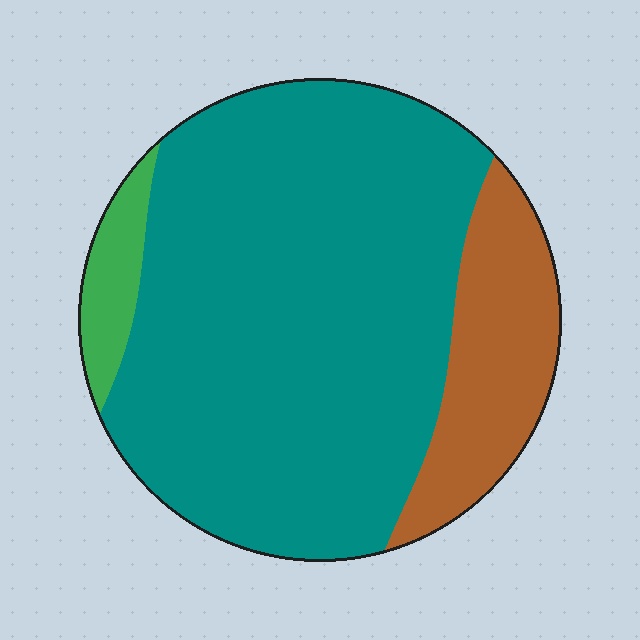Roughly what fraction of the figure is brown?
Brown takes up about one sixth (1/6) of the figure.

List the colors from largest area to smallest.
From largest to smallest: teal, brown, green.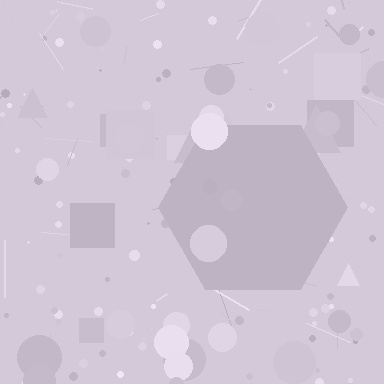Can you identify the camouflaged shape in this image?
The camouflaged shape is a hexagon.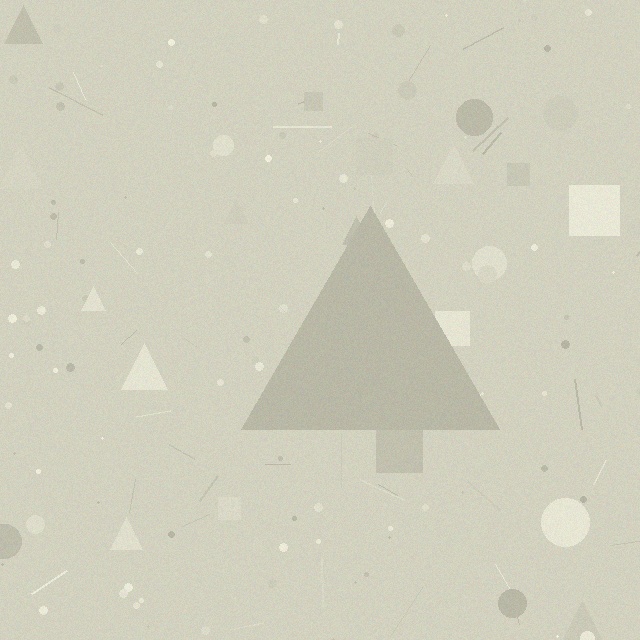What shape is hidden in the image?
A triangle is hidden in the image.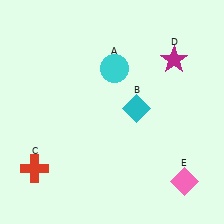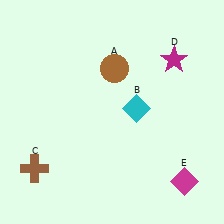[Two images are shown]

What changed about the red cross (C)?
In Image 1, C is red. In Image 2, it changed to brown.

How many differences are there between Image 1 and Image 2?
There are 3 differences between the two images.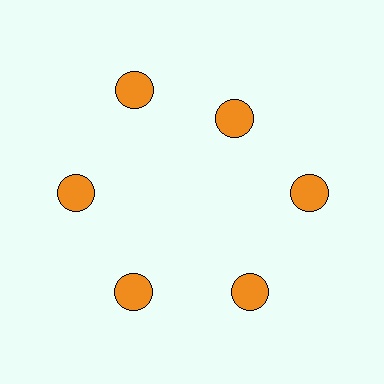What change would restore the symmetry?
The symmetry would be restored by moving it outward, back onto the ring so that all 6 circles sit at equal angles and equal distance from the center.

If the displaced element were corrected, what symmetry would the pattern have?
It would have 6-fold rotational symmetry — the pattern would map onto itself every 60 degrees.